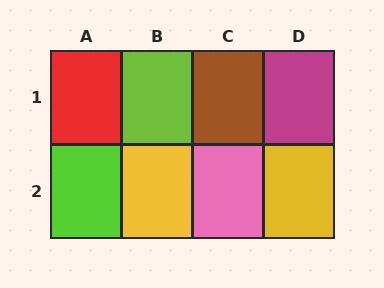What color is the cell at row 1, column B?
Lime.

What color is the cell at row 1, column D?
Magenta.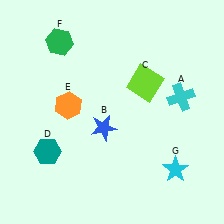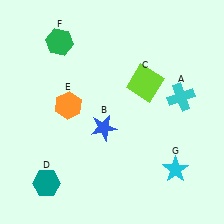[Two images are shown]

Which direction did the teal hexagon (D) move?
The teal hexagon (D) moved down.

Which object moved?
The teal hexagon (D) moved down.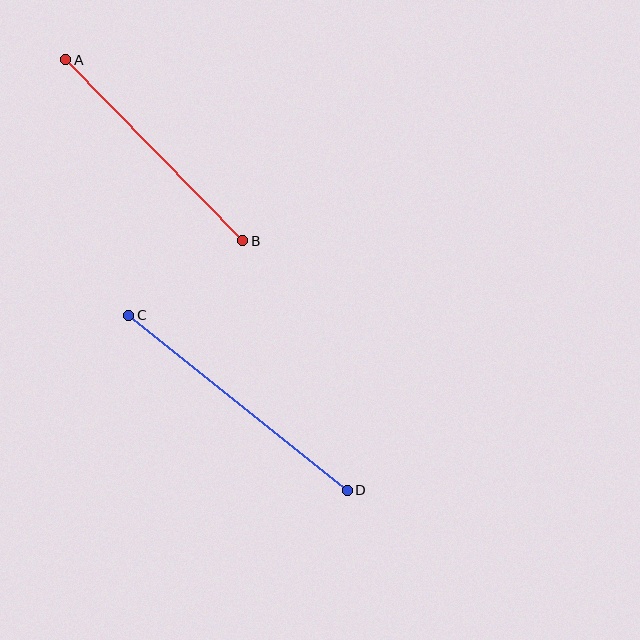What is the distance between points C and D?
The distance is approximately 280 pixels.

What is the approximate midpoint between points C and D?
The midpoint is at approximately (238, 403) pixels.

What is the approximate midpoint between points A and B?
The midpoint is at approximately (154, 150) pixels.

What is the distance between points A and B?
The distance is approximately 253 pixels.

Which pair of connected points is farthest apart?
Points C and D are farthest apart.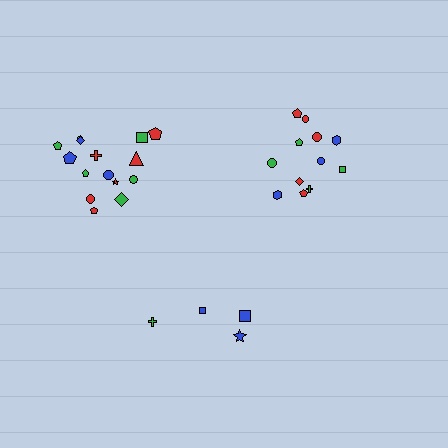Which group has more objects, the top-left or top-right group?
The top-left group.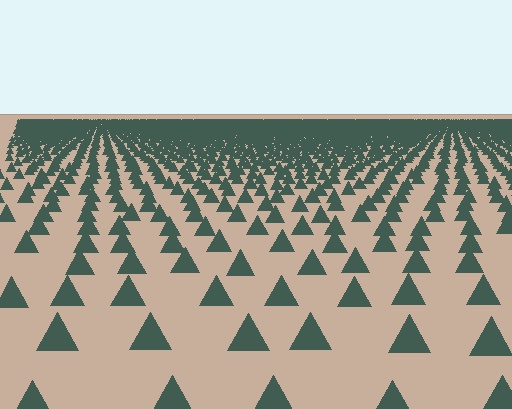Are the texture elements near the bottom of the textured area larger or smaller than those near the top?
Larger. Near the bottom, elements are closer to the viewer and appear at a bigger on-screen size.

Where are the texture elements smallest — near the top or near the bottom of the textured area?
Near the top.